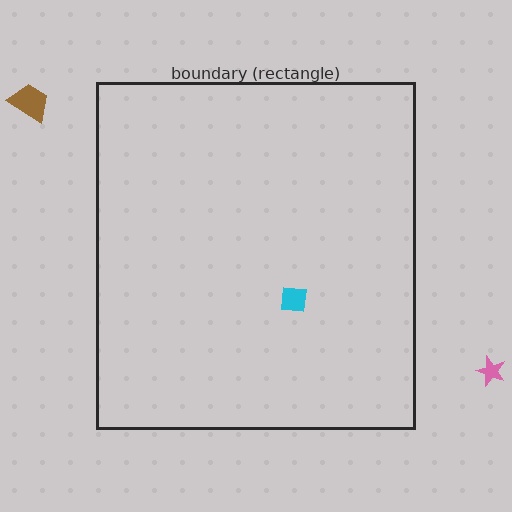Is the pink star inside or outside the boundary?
Outside.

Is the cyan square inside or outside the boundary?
Inside.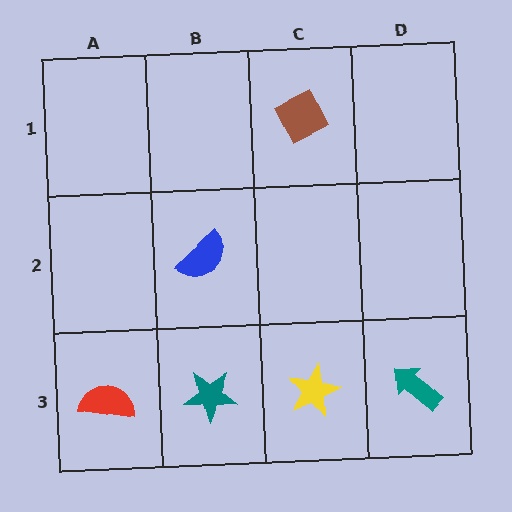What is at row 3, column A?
A red semicircle.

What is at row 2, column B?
A blue semicircle.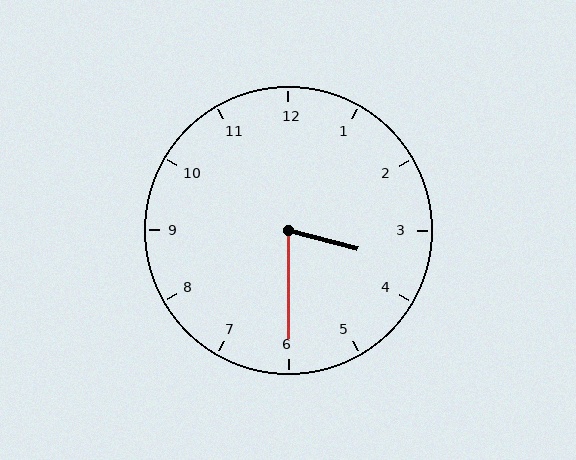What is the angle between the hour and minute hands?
Approximately 75 degrees.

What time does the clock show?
3:30.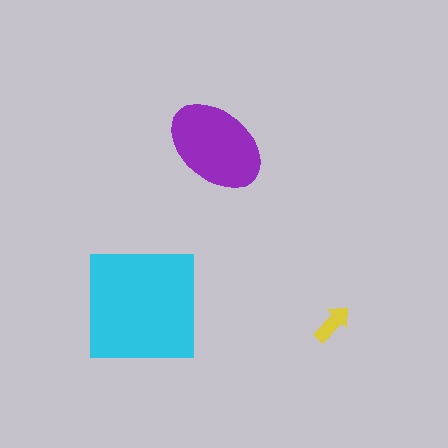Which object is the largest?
The cyan square.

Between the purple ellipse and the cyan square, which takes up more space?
The cyan square.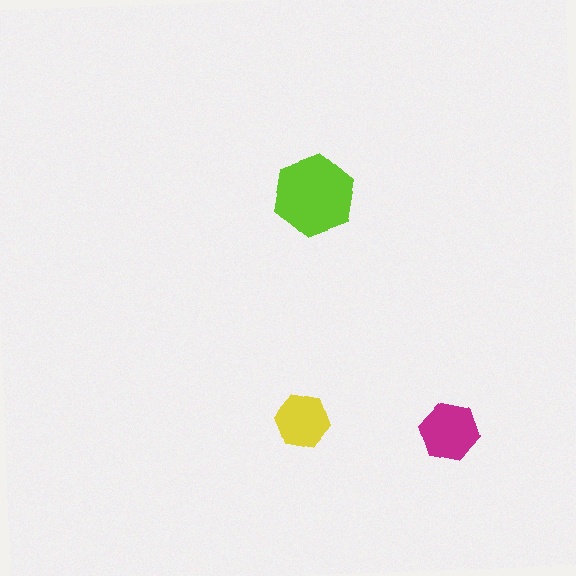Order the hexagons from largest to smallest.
the lime one, the magenta one, the yellow one.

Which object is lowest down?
The magenta hexagon is bottommost.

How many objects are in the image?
There are 3 objects in the image.